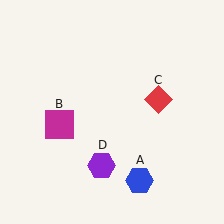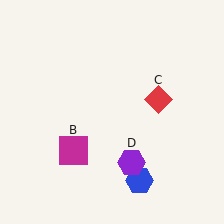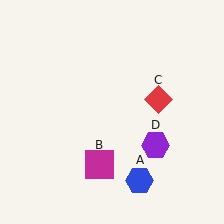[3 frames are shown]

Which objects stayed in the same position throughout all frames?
Blue hexagon (object A) and red diamond (object C) remained stationary.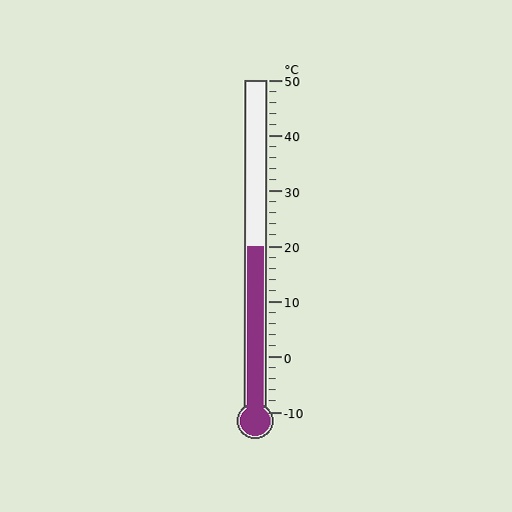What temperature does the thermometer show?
The thermometer shows approximately 20°C.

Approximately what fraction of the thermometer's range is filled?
The thermometer is filled to approximately 50% of its range.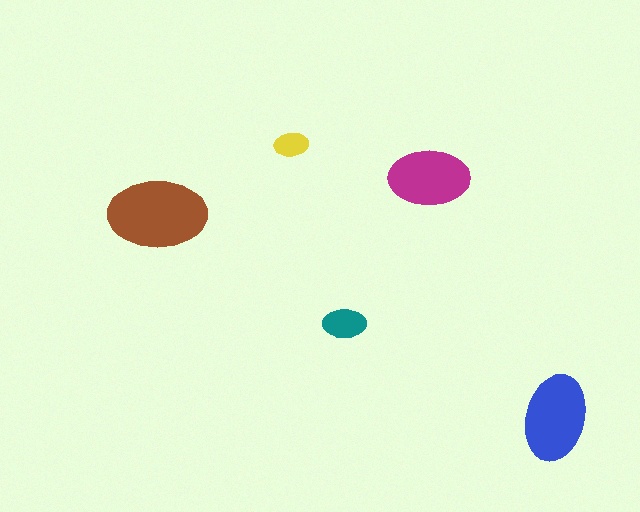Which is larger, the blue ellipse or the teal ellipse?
The blue one.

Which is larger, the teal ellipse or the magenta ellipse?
The magenta one.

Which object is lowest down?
The blue ellipse is bottommost.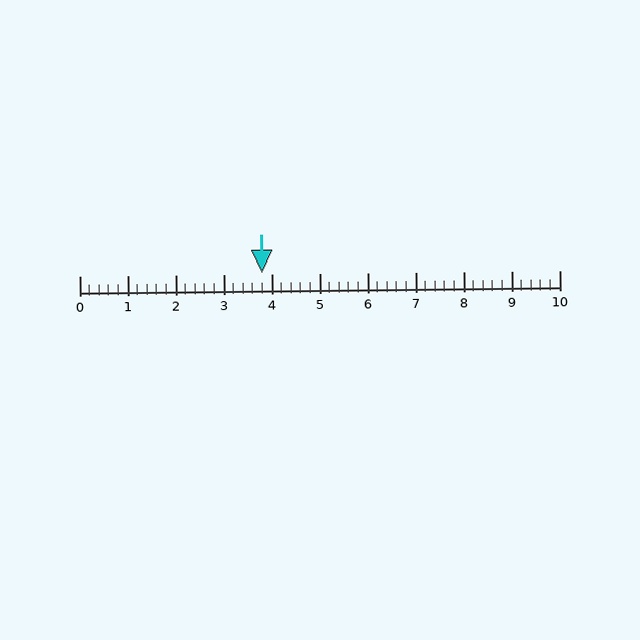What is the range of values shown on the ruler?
The ruler shows values from 0 to 10.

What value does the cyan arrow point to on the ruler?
The cyan arrow points to approximately 3.8.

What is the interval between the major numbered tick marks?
The major tick marks are spaced 1 units apart.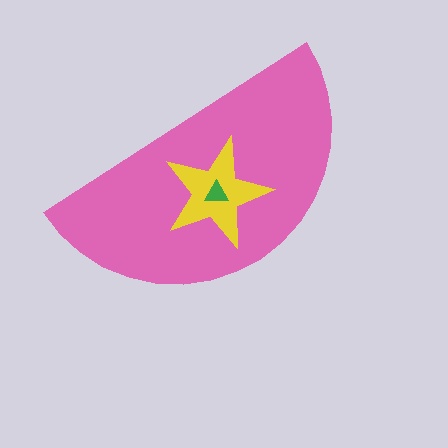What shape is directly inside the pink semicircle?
The yellow star.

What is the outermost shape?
The pink semicircle.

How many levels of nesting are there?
3.